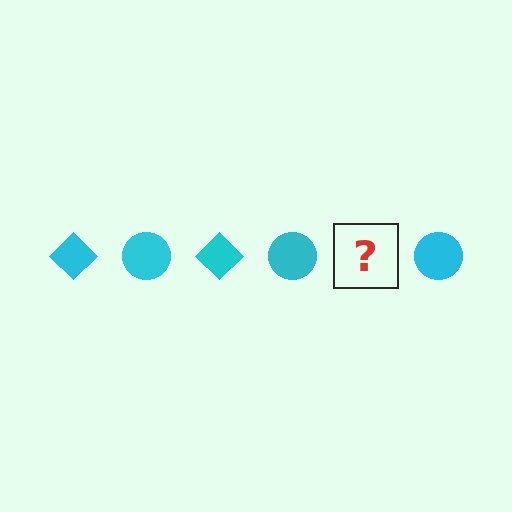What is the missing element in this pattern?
The missing element is a cyan diamond.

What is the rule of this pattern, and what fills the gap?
The rule is that the pattern cycles through diamond, circle shapes in cyan. The gap should be filled with a cyan diamond.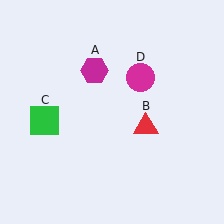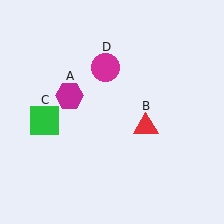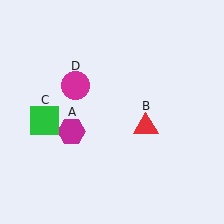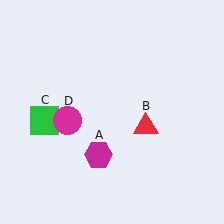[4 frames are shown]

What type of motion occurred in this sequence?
The magenta hexagon (object A), magenta circle (object D) rotated counterclockwise around the center of the scene.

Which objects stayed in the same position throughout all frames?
Red triangle (object B) and green square (object C) remained stationary.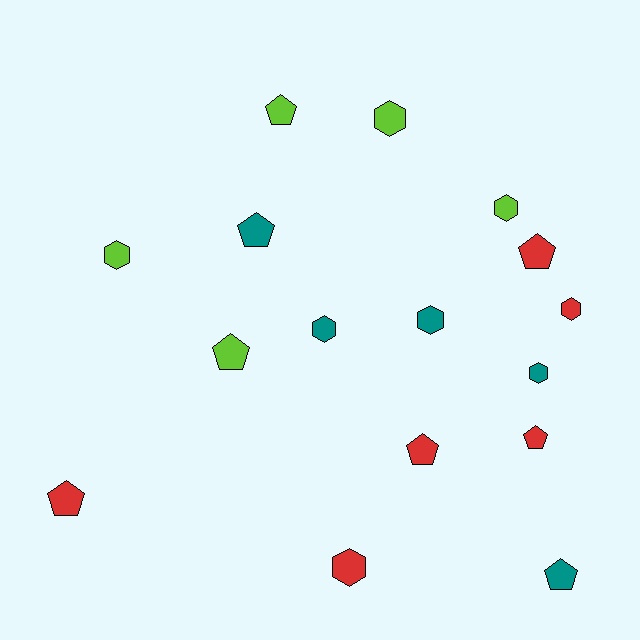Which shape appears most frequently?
Hexagon, with 8 objects.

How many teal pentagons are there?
There are 2 teal pentagons.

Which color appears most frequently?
Red, with 6 objects.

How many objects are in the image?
There are 16 objects.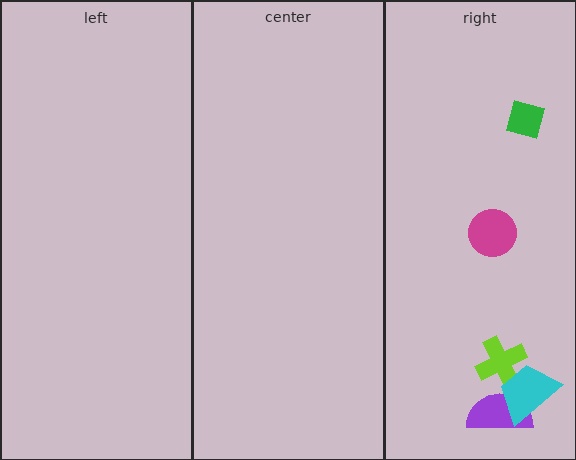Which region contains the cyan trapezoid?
The right region.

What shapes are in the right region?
The purple semicircle, the green diamond, the lime cross, the magenta circle, the cyan trapezoid.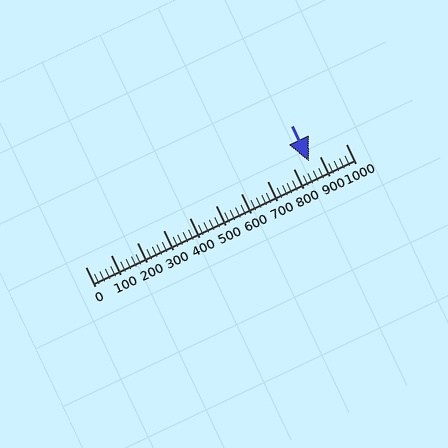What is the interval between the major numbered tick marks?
The major tick marks are spaced 100 units apart.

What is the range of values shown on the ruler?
The ruler shows values from 0 to 1000.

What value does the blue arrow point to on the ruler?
The blue arrow points to approximately 860.